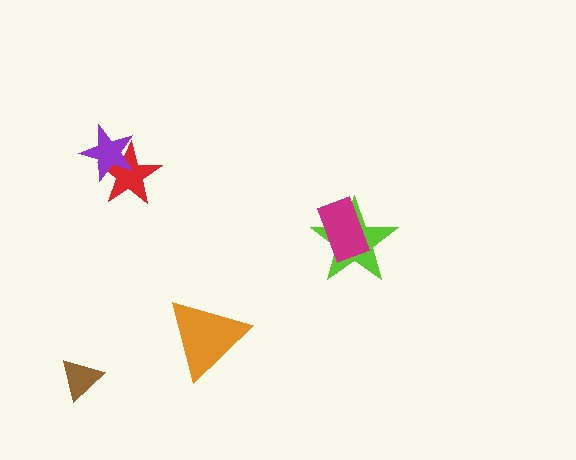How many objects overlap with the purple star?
1 object overlaps with the purple star.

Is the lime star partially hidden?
Yes, it is partially covered by another shape.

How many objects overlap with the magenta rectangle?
1 object overlaps with the magenta rectangle.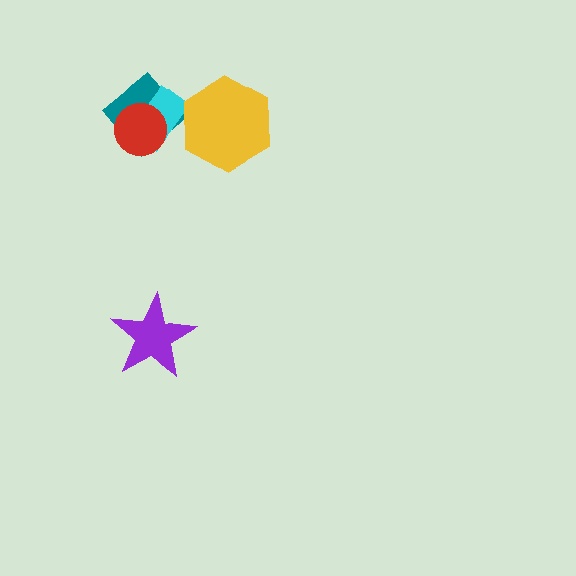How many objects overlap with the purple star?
0 objects overlap with the purple star.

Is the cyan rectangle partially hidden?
Yes, it is partially covered by another shape.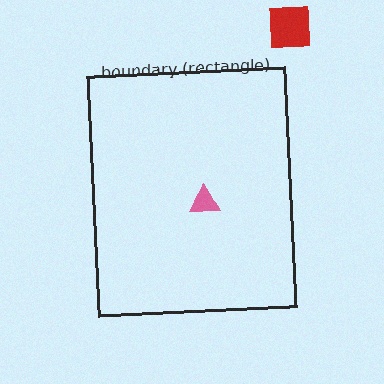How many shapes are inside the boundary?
1 inside, 1 outside.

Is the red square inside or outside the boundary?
Outside.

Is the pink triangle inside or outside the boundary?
Inside.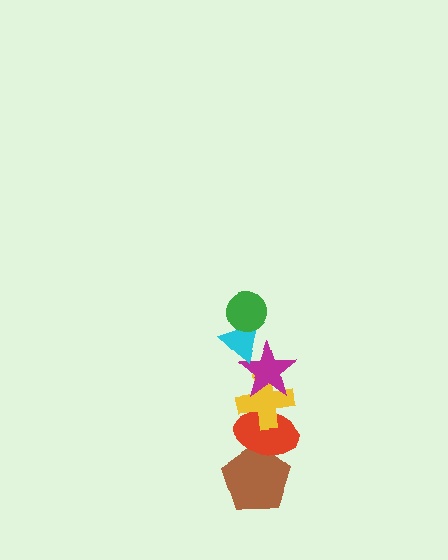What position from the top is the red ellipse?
The red ellipse is 5th from the top.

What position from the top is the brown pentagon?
The brown pentagon is 6th from the top.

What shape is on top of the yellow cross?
The magenta star is on top of the yellow cross.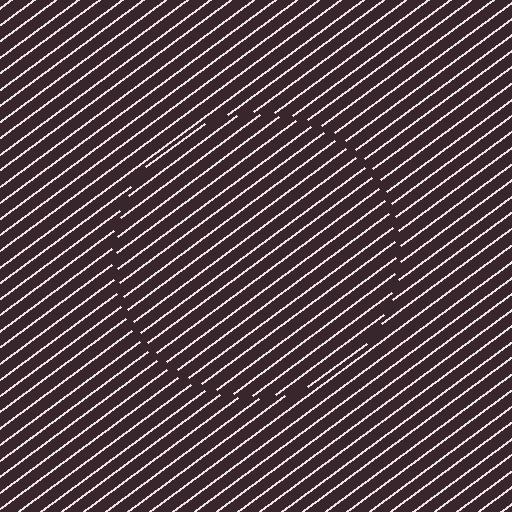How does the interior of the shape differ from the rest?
The interior of the shape contains the same grating, shifted by half a period — the contour is defined by the phase discontinuity where line-ends from the inner and outer gratings abut.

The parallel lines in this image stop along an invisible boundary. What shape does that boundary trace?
An illusory circle. The interior of the shape contains the same grating, shifted by half a period — the contour is defined by the phase discontinuity where line-ends from the inner and outer gratings abut.